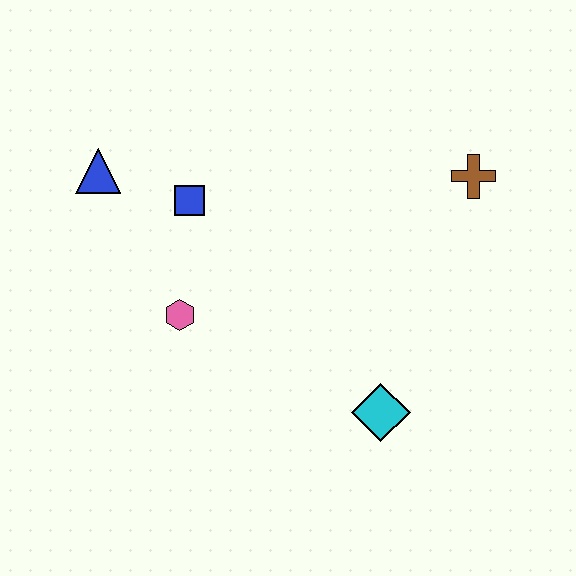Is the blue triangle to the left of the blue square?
Yes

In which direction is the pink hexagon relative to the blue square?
The pink hexagon is below the blue square.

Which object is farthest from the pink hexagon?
The brown cross is farthest from the pink hexagon.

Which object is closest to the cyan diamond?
The pink hexagon is closest to the cyan diamond.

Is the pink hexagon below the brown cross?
Yes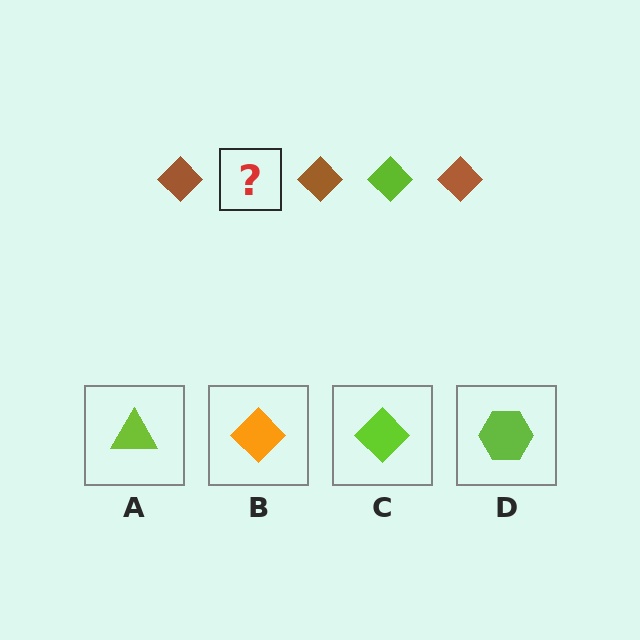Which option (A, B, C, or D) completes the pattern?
C.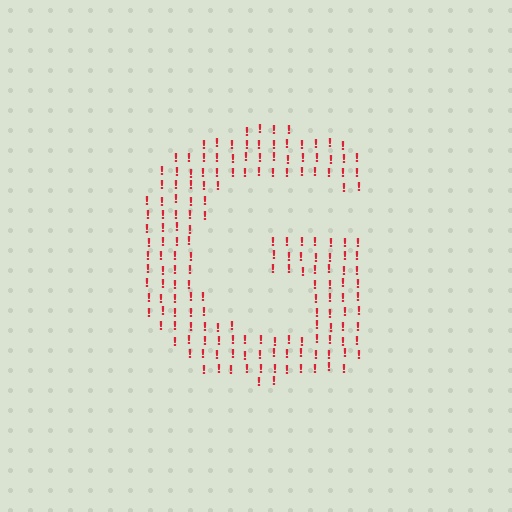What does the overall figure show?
The overall figure shows the letter G.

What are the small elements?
The small elements are exclamation marks.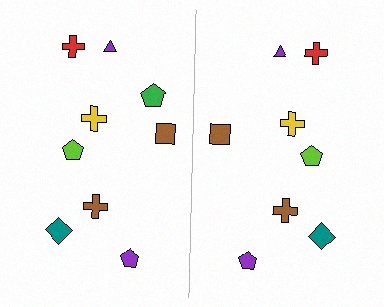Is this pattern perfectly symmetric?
No, the pattern is not perfectly symmetric. A green pentagon is missing from the right side.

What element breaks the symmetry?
A green pentagon is missing from the right side.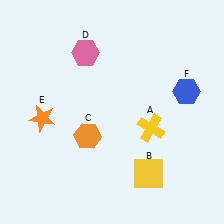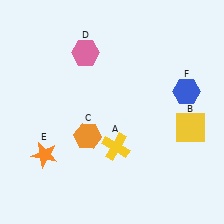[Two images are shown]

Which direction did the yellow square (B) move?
The yellow square (B) moved up.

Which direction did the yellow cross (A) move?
The yellow cross (A) moved left.